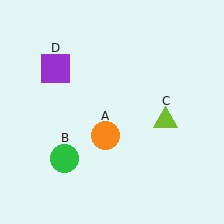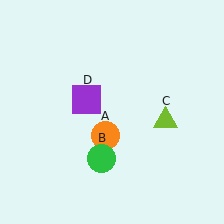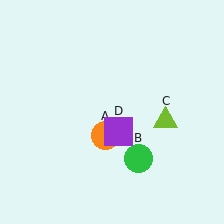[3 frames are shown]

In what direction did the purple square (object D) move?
The purple square (object D) moved down and to the right.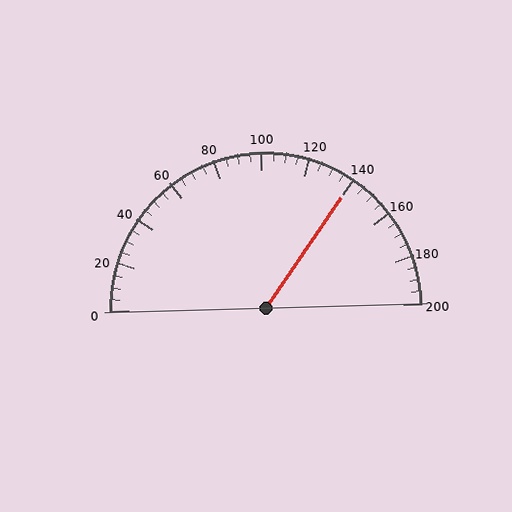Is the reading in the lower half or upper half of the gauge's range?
The reading is in the upper half of the range (0 to 200).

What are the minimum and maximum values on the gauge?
The gauge ranges from 0 to 200.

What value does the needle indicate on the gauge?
The needle indicates approximately 140.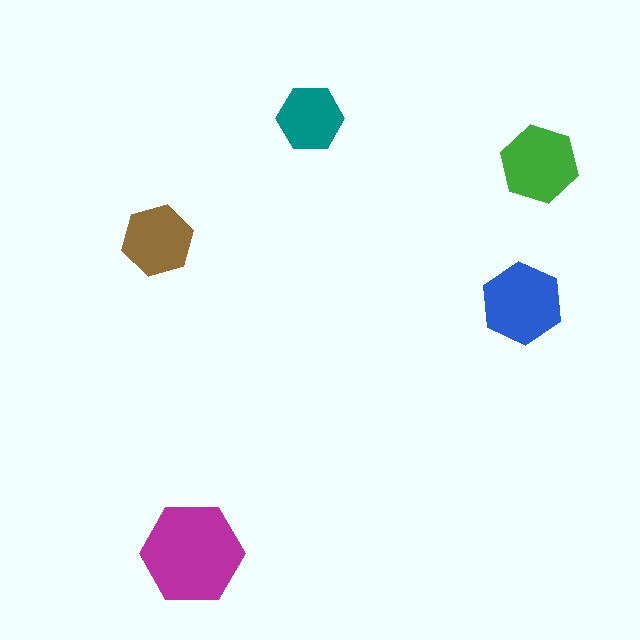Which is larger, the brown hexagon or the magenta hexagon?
The magenta one.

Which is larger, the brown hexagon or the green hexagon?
The green one.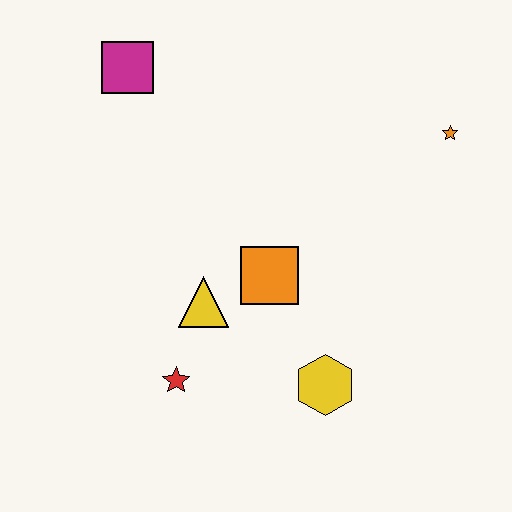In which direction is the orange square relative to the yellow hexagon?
The orange square is above the yellow hexagon.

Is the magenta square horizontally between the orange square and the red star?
No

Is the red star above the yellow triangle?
No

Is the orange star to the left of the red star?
No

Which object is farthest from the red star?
The orange star is farthest from the red star.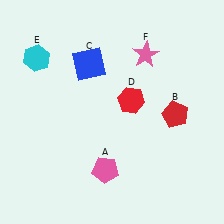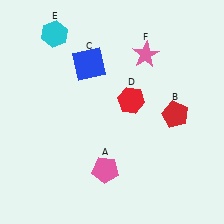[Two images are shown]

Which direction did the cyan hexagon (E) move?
The cyan hexagon (E) moved up.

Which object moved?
The cyan hexagon (E) moved up.